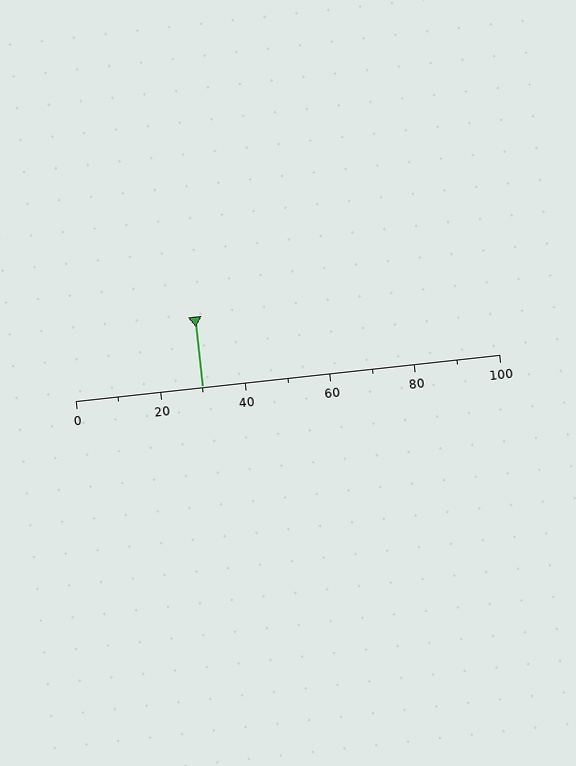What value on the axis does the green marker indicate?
The marker indicates approximately 30.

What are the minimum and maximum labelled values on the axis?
The axis runs from 0 to 100.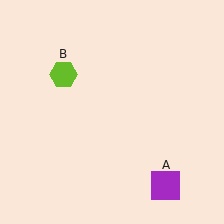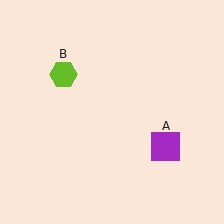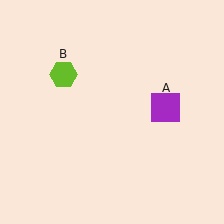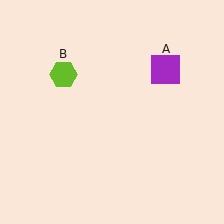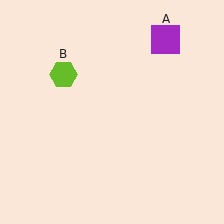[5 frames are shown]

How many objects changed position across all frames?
1 object changed position: purple square (object A).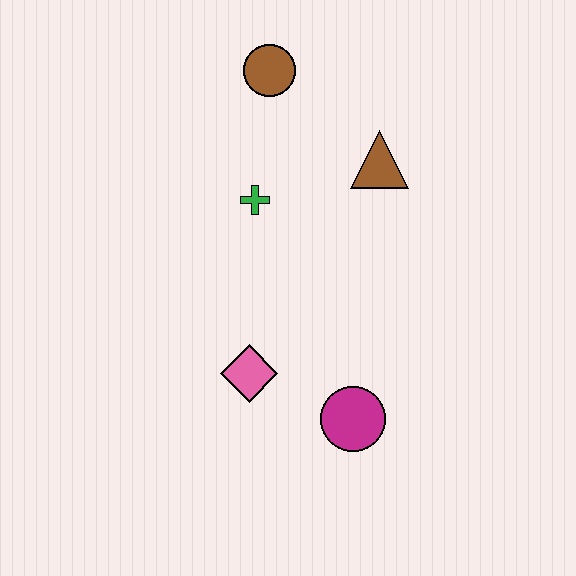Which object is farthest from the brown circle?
The magenta circle is farthest from the brown circle.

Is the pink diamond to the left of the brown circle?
Yes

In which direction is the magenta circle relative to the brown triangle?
The magenta circle is below the brown triangle.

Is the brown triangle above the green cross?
Yes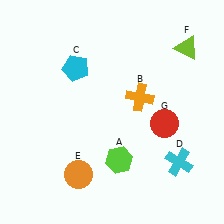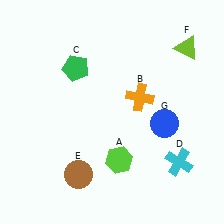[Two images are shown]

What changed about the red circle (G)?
In Image 1, G is red. In Image 2, it changed to blue.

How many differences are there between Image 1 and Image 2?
There are 3 differences between the two images.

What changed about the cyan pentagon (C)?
In Image 1, C is cyan. In Image 2, it changed to green.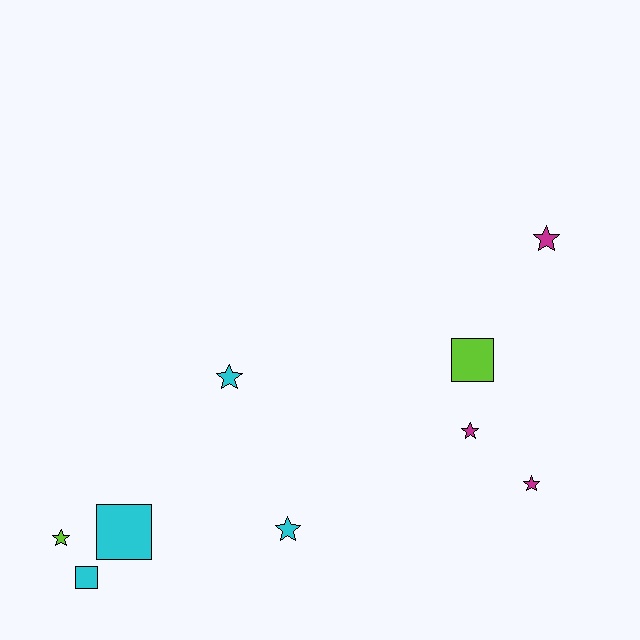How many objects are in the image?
There are 9 objects.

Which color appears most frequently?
Cyan, with 4 objects.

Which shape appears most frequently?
Star, with 6 objects.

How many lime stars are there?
There is 1 lime star.